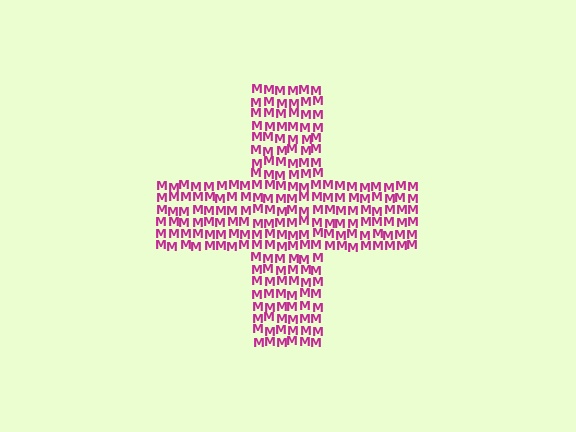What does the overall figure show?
The overall figure shows a cross.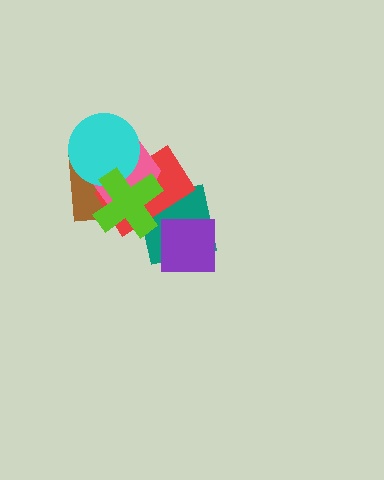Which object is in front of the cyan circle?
The lime cross is in front of the cyan circle.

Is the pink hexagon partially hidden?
Yes, it is partially covered by another shape.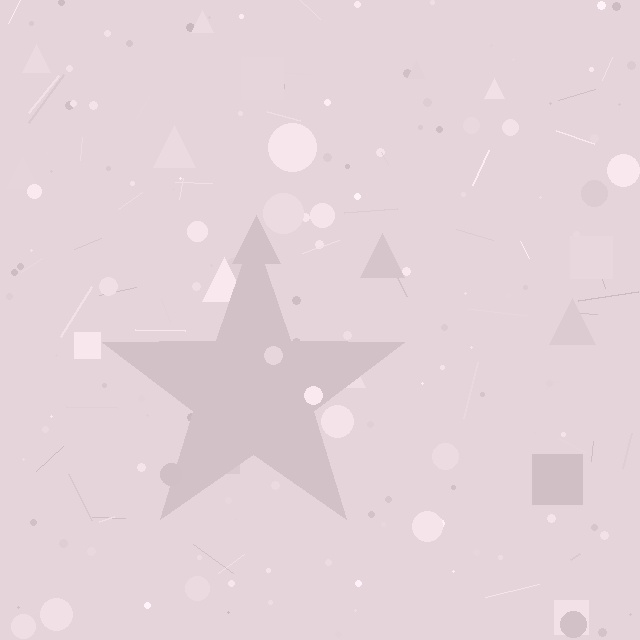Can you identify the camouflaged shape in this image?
The camouflaged shape is a star.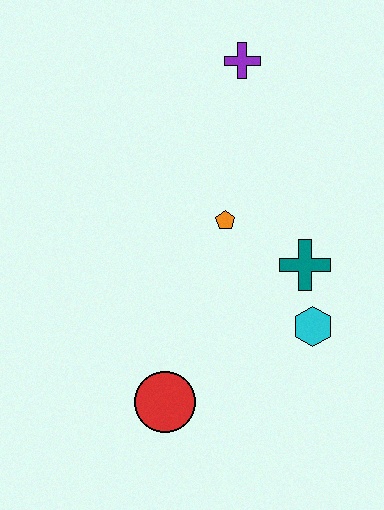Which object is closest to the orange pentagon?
The teal cross is closest to the orange pentagon.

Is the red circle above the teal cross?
No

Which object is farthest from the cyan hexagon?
The purple cross is farthest from the cyan hexagon.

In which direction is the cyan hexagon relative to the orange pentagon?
The cyan hexagon is below the orange pentagon.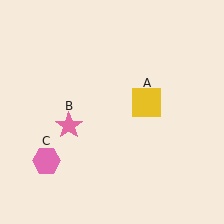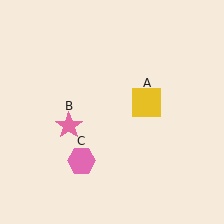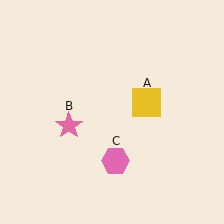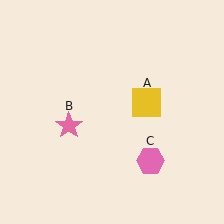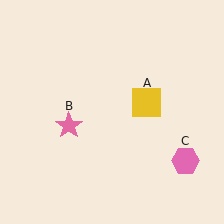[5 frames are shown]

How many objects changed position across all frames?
1 object changed position: pink hexagon (object C).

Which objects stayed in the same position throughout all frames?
Yellow square (object A) and pink star (object B) remained stationary.